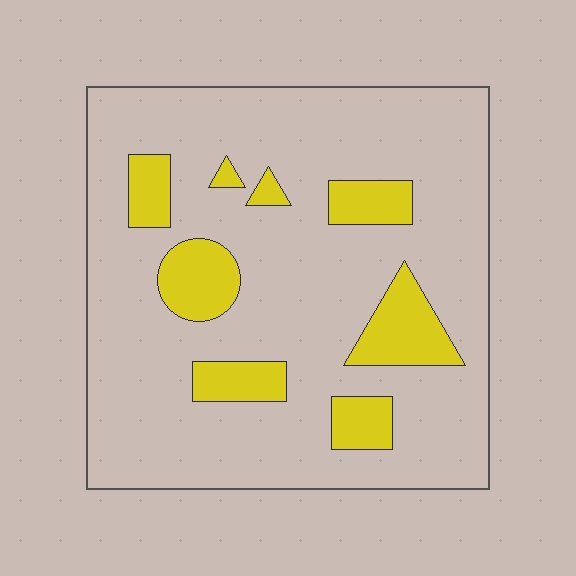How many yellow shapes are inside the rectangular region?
8.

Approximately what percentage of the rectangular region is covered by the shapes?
Approximately 15%.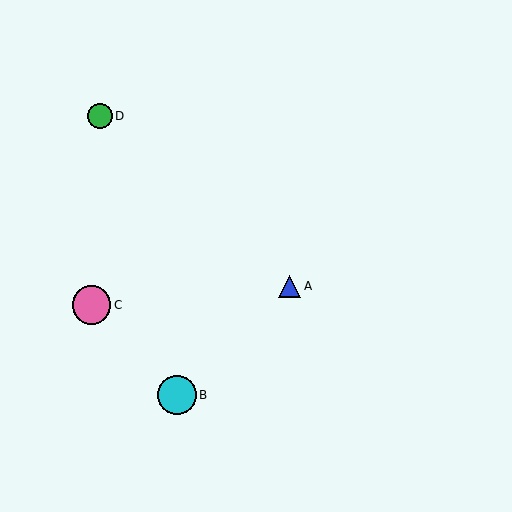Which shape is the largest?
The cyan circle (labeled B) is the largest.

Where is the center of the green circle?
The center of the green circle is at (100, 116).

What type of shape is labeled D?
Shape D is a green circle.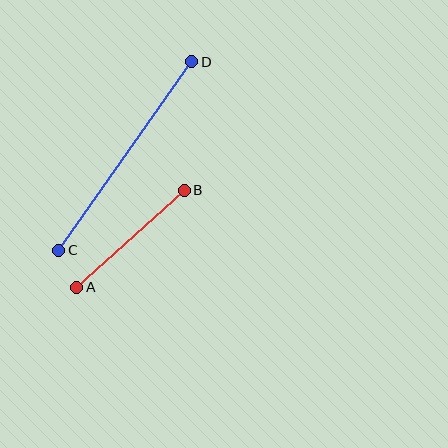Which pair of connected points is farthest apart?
Points C and D are farthest apart.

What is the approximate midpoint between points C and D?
The midpoint is at approximately (125, 156) pixels.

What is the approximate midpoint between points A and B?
The midpoint is at approximately (130, 239) pixels.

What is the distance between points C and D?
The distance is approximately 231 pixels.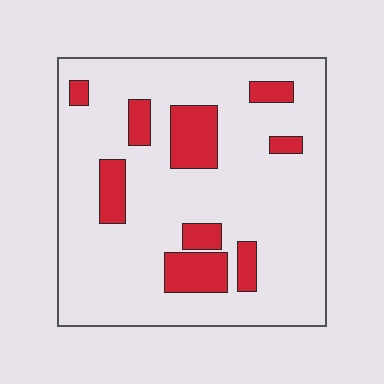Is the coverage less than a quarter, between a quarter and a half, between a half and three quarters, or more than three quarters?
Less than a quarter.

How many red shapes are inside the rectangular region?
9.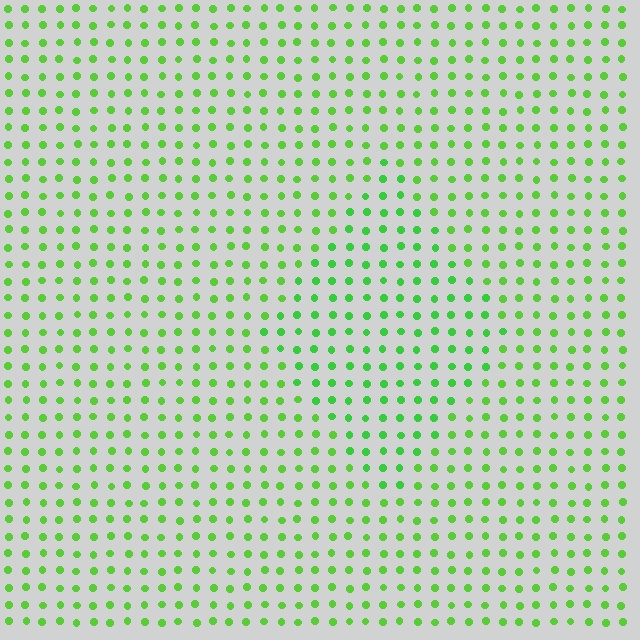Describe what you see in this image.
The image is filled with small lime elements in a uniform arrangement. A diamond-shaped region is visible where the elements are tinted to a slightly different hue, forming a subtle color boundary.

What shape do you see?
I see a diamond.